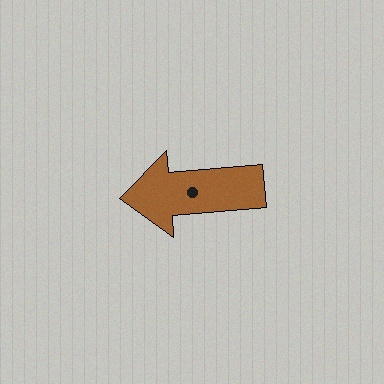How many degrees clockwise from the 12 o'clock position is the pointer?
Approximately 265 degrees.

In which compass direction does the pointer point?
West.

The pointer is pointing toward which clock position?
Roughly 9 o'clock.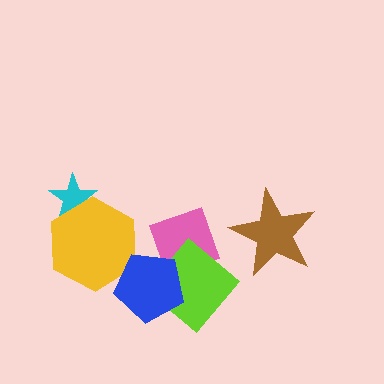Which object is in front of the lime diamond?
The blue pentagon is in front of the lime diamond.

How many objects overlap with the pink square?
2 objects overlap with the pink square.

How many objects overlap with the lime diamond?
2 objects overlap with the lime diamond.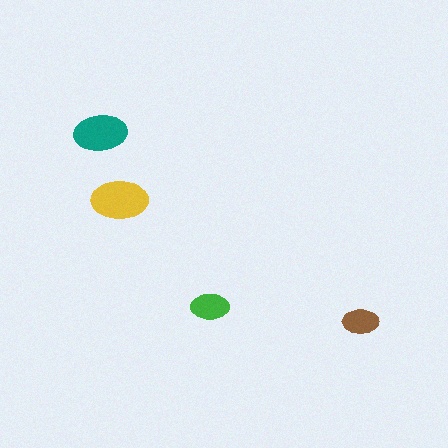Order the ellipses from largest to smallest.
the yellow one, the teal one, the green one, the brown one.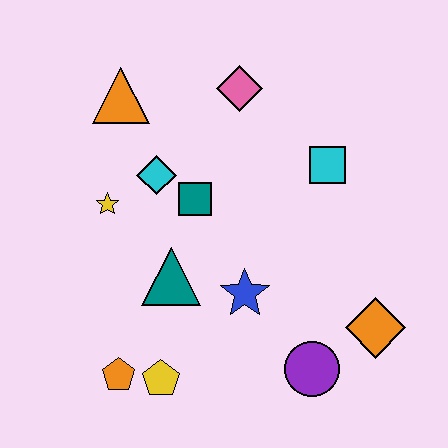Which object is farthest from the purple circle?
The orange triangle is farthest from the purple circle.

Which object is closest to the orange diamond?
The purple circle is closest to the orange diamond.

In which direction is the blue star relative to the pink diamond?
The blue star is below the pink diamond.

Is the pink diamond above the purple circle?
Yes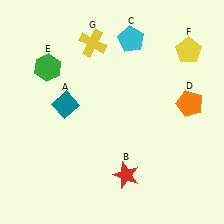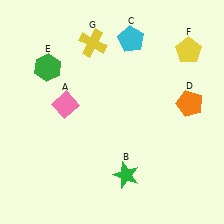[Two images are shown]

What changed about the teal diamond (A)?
In Image 1, A is teal. In Image 2, it changed to pink.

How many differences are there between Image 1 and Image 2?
There are 2 differences between the two images.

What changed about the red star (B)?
In Image 1, B is red. In Image 2, it changed to green.